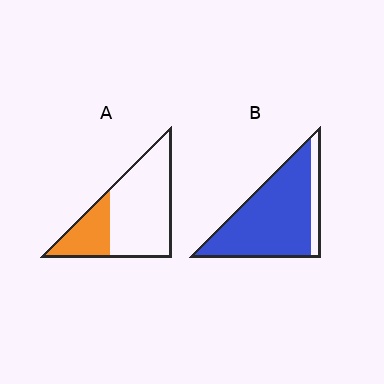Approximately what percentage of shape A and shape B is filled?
A is approximately 30% and B is approximately 85%.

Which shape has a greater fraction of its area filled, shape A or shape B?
Shape B.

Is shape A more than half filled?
No.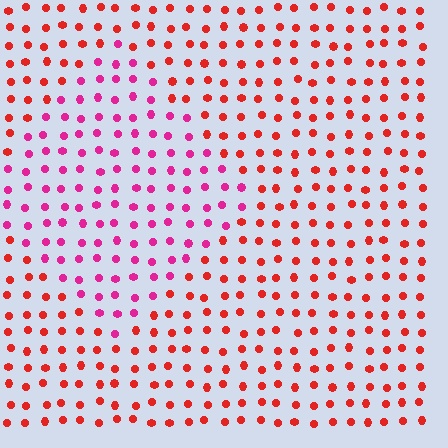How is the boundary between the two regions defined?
The boundary is defined purely by a slight shift in hue (about 38 degrees). Spacing, size, and orientation are identical on both sides.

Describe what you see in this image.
The image is filled with small red elements in a uniform arrangement. A diamond-shaped region is visible where the elements are tinted to a slightly different hue, forming a subtle color boundary.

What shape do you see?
I see a diamond.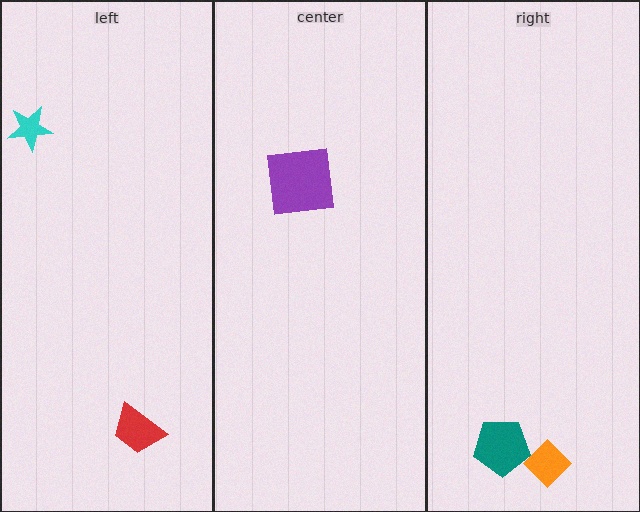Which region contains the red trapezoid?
The left region.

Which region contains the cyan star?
The left region.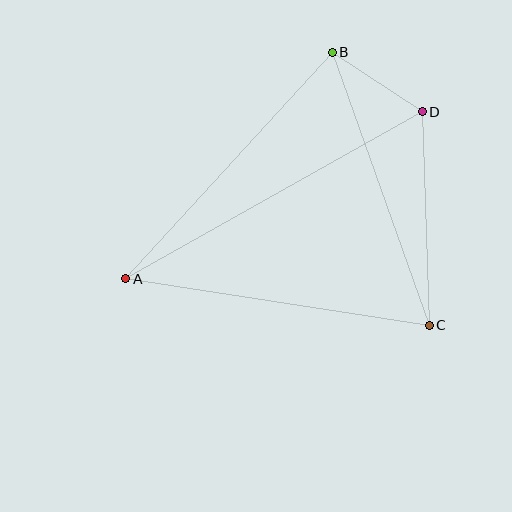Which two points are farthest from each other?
Points A and D are farthest from each other.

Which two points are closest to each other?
Points B and D are closest to each other.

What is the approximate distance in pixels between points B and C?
The distance between B and C is approximately 289 pixels.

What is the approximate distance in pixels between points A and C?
The distance between A and C is approximately 307 pixels.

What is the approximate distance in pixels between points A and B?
The distance between A and B is approximately 306 pixels.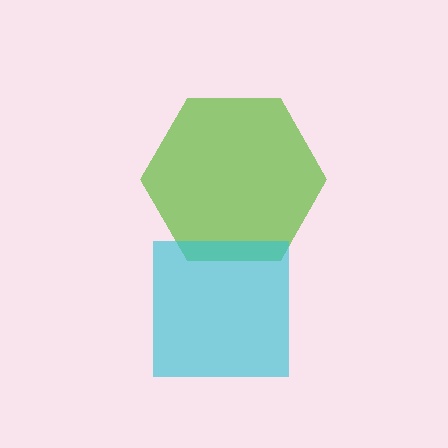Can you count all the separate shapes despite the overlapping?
Yes, there are 2 separate shapes.